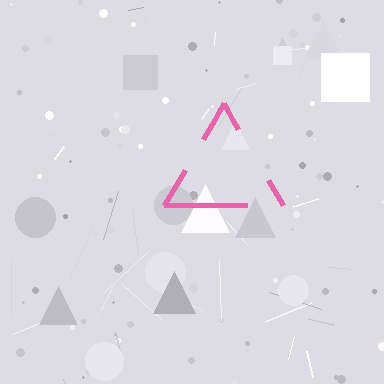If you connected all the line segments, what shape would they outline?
They would outline a triangle.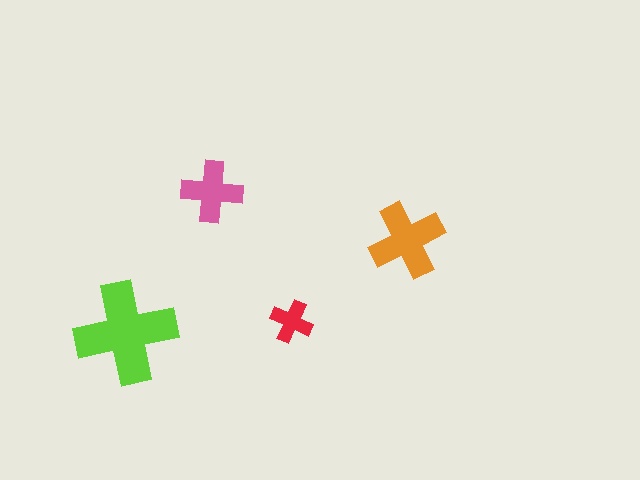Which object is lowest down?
The lime cross is bottommost.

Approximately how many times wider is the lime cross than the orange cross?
About 1.5 times wider.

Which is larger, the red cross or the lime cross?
The lime one.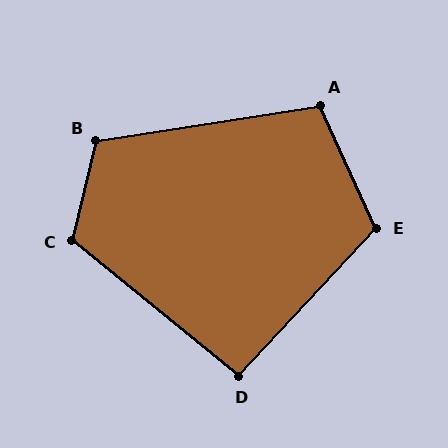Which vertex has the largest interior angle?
C, at approximately 116 degrees.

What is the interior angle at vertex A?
Approximately 106 degrees (obtuse).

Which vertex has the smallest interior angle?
D, at approximately 94 degrees.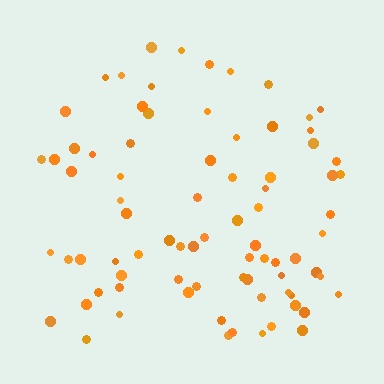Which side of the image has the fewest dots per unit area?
The top.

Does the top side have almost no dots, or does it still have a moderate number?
Still a moderate number, just noticeably fewer than the bottom.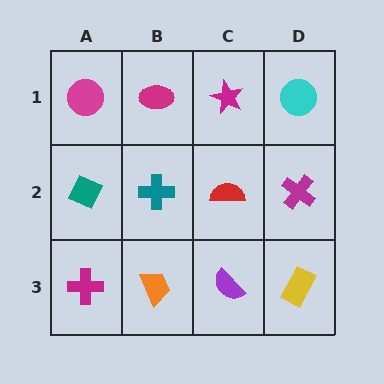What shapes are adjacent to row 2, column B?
A magenta ellipse (row 1, column B), an orange trapezoid (row 3, column B), a teal diamond (row 2, column A), a red semicircle (row 2, column C).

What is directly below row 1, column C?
A red semicircle.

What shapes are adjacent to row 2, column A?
A magenta circle (row 1, column A), a magenta cross (row 3, column A), a teal cross (row 2, column B).